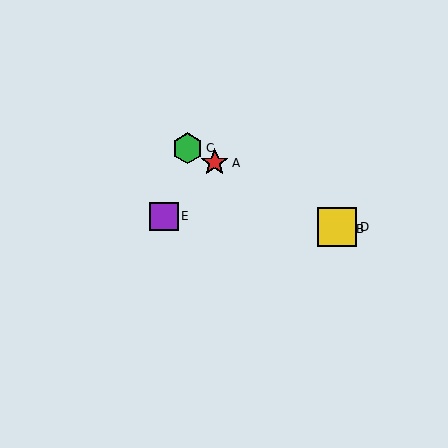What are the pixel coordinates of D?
Object D is at (337, 227).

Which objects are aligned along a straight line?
Objects A, B, C, D are aligned along a straight line.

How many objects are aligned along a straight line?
4 objects (A, B, C, D) are aligned along a straight line.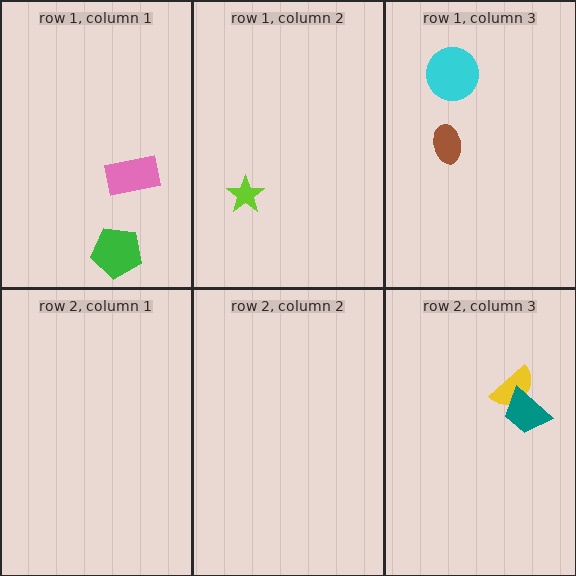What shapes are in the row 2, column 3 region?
The yellow semicircle, the teal trapezoid.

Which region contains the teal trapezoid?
The row 2, column 3 region.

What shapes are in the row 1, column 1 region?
The pink rectangle, the green pentagon.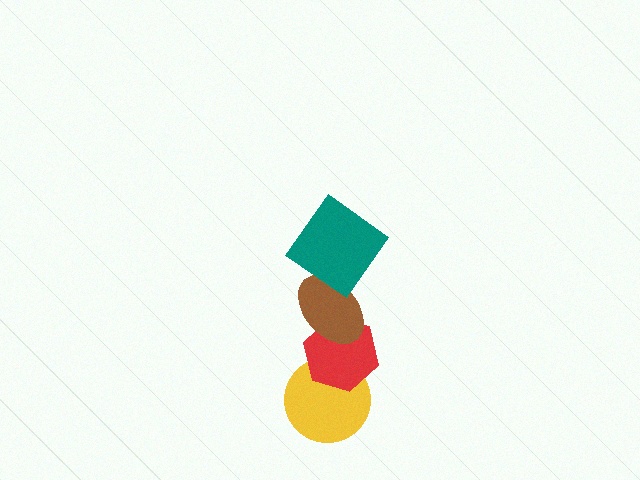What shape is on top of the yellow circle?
The red hexagon is on top of the yellow circle.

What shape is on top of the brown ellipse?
The teal diamond is on top of the brown ellipse.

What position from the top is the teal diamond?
The teal diamond is 1st from the top.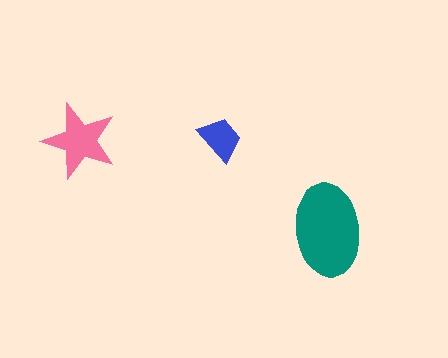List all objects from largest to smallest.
The teal ellipse, the pink star, the blue trapezoid.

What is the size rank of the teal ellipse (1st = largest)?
1st.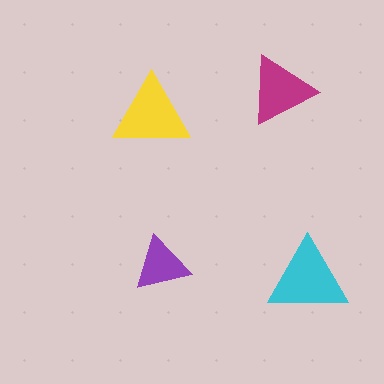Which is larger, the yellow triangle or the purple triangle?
The yellow one.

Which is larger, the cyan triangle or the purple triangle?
The cyan one.